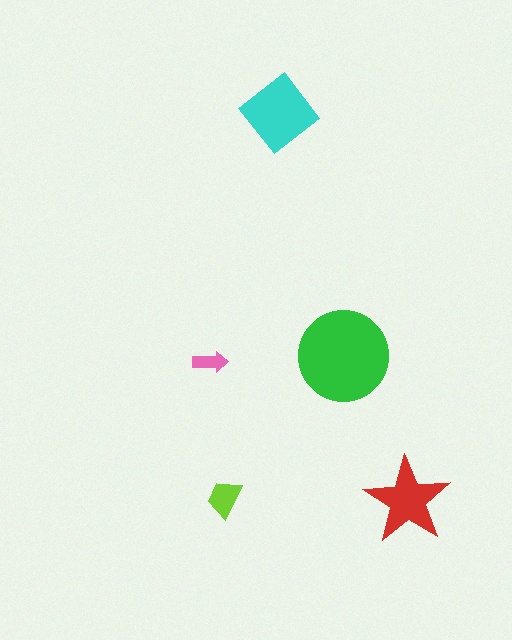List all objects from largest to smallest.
The green circle, the cyan diamond, the red star, the lime trapezoid, the pink arrow.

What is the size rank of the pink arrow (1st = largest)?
5th.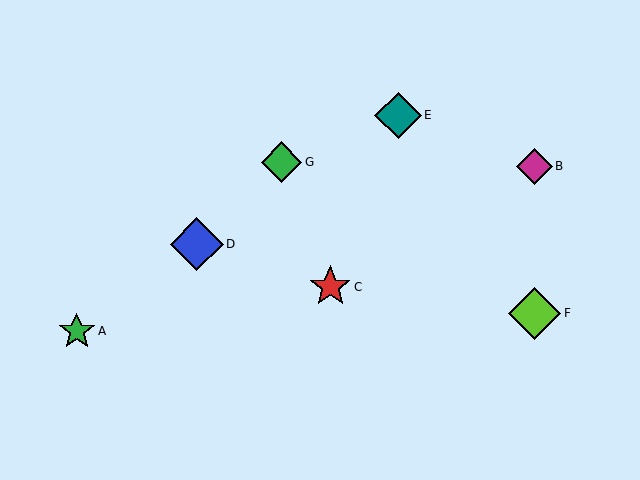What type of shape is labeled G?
Shape G is a green diamond.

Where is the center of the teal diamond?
The center of the teal diamond is at (398, 115).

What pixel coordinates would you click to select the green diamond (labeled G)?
Click at (282, 162) to select the green diamond G.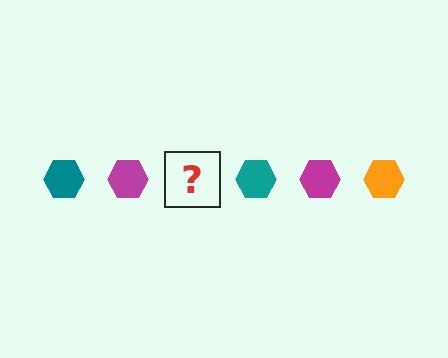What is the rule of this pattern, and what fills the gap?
The rule is that the pattern cycles through teal, magenta, orange hexagons. The gap should be filled with an orange hexagon.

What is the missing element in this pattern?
The missing element is an orange hexagon.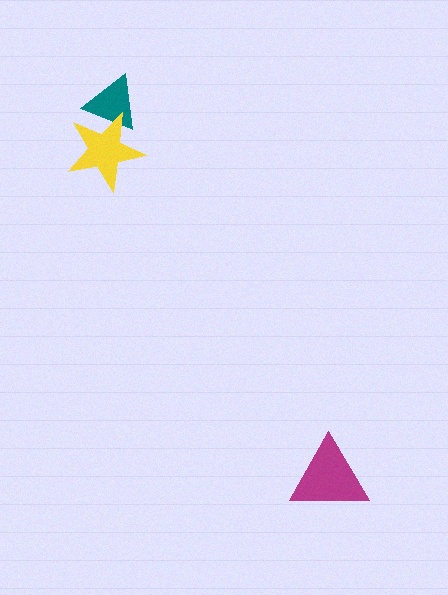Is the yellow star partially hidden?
No, no other shape covers it.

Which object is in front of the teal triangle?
The yellow star is in front of the teal triangle.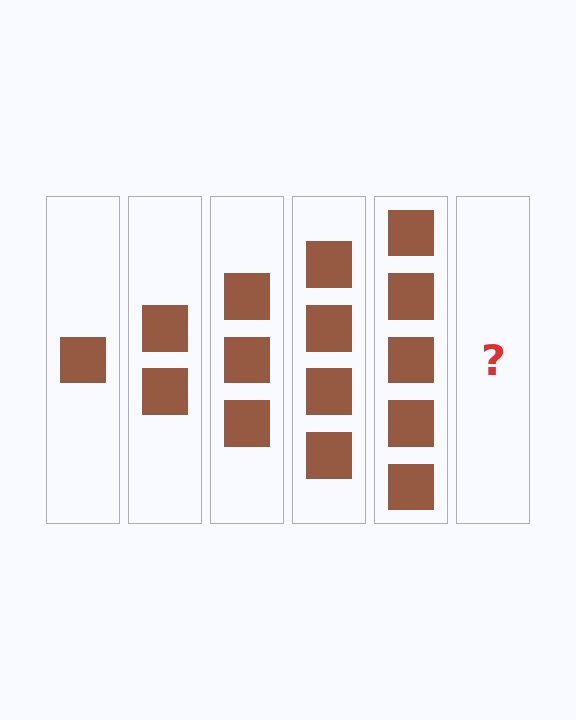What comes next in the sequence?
The next element should be 6 squares.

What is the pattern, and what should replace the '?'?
The pattern is that each step adds one more square. The '?' should be 6 squares.